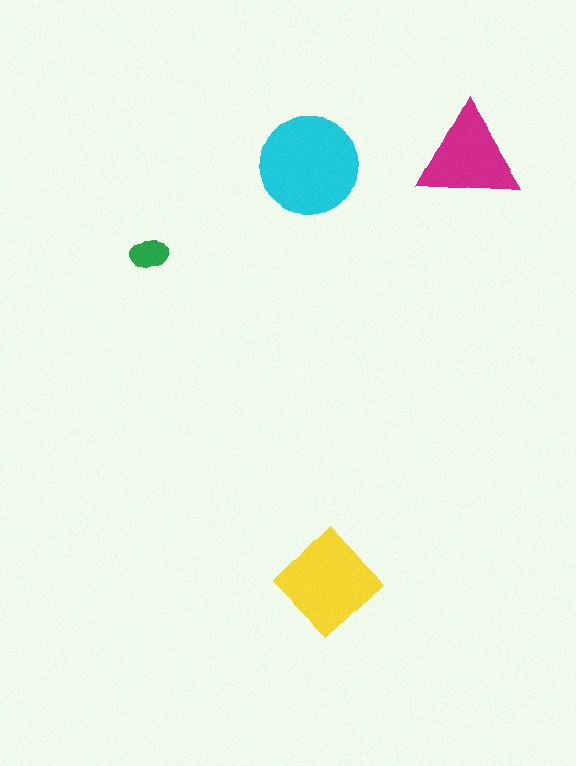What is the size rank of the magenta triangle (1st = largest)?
3rd.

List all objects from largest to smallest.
The cyan circle, the yellow diamond, the magenta triangle, the green ellipse.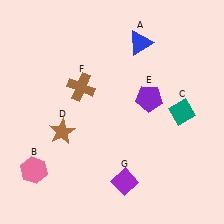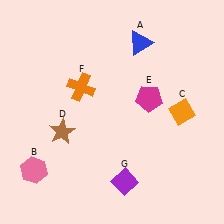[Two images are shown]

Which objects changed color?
C changed from teal to orange. E changed from purple to magenta. F changed from brown to orange.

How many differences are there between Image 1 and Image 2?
There are 3 differences between the two images.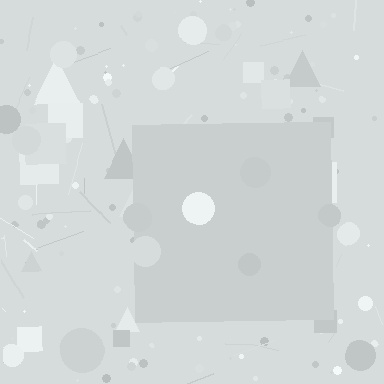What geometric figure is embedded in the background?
A square is embedded in the background.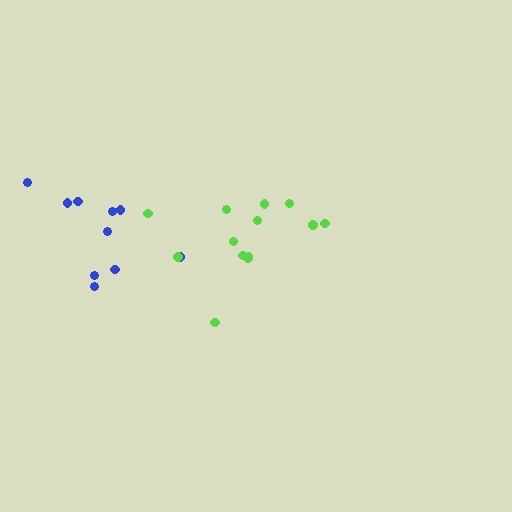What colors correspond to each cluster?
The clusters are colored: blue, lime.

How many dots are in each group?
Group 1: 10 dots, Group 2: 13 dots (23 total).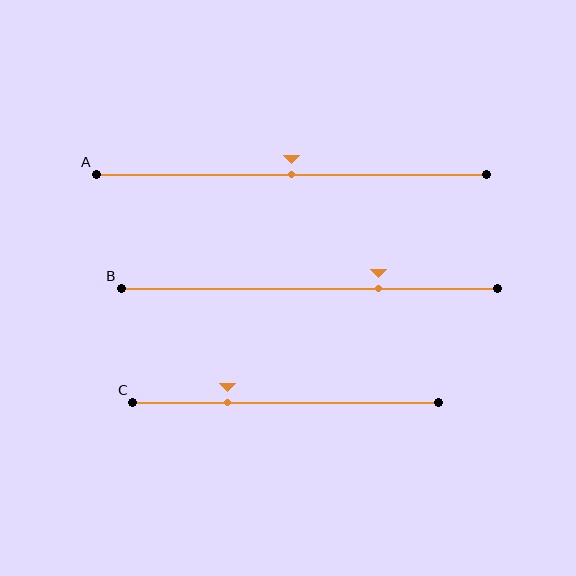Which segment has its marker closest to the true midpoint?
Segment A has its marker closest to the true midpoint.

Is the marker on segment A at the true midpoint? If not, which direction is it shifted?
Yes, the marker on segment A is at the true midpoint.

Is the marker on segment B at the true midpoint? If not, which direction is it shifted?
No, the marker on segment B is shifted to the right by about 18% of the segment length.